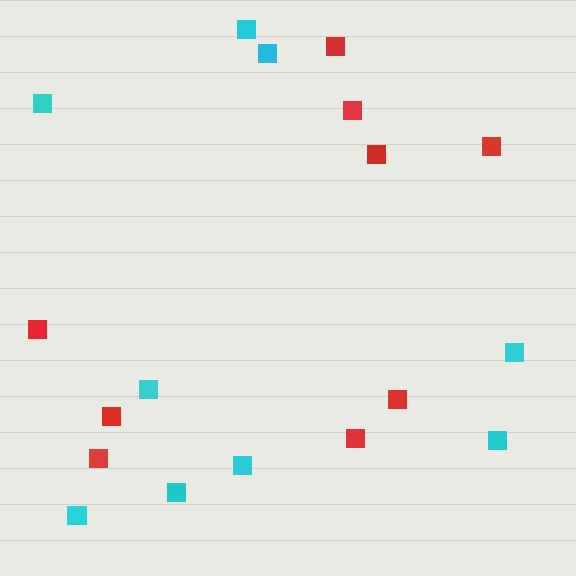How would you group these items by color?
There are 2 groups: one group of red squares (9) and one group of cyan squares (9).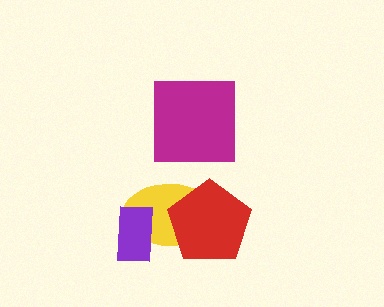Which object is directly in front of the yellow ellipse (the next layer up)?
The red pentagon is directly in front of the yellow ellipse.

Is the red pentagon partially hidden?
No, no other shape covers it.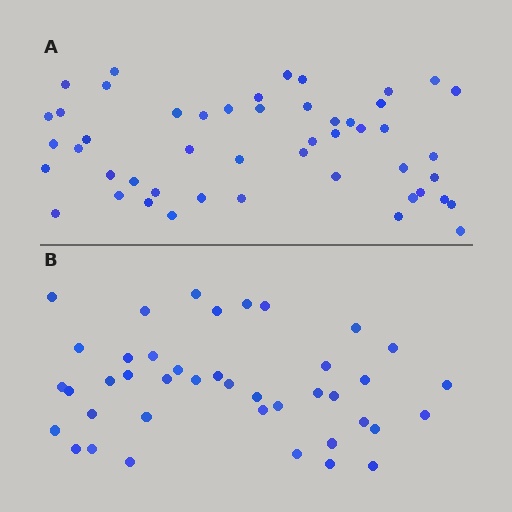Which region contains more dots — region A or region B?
Region A (the top region) has more dots.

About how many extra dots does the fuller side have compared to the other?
Region A has roughly 8 or so more dots than region B.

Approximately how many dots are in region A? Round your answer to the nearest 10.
About 50 dots. (The exact count is 49, which rounds to 50.)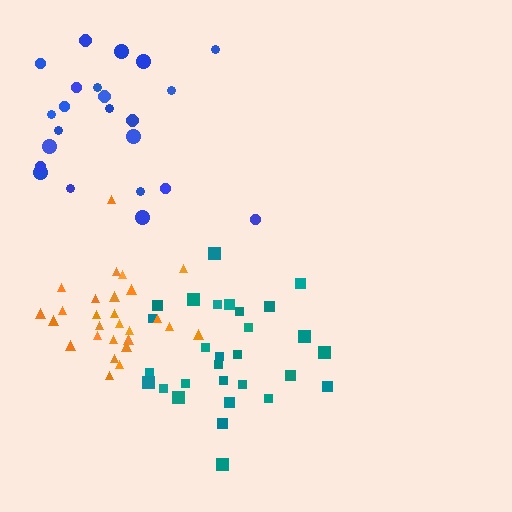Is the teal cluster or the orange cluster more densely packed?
Orange.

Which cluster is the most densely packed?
Orange.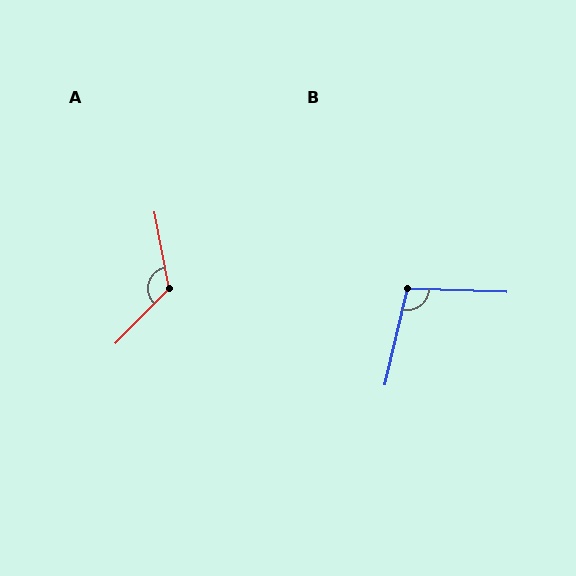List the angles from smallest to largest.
B (101°), A (124°).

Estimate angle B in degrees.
Approximately 101 degrees.